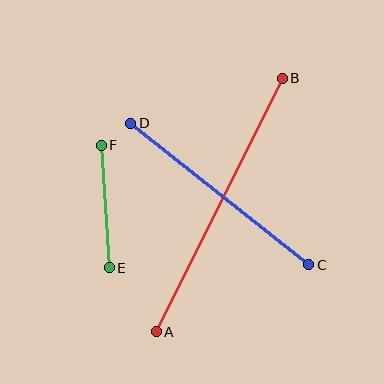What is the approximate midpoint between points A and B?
The midpoint is at approximately (219, 205) pixels.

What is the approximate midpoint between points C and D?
The midpoint is at approximately (220, 194) pixels.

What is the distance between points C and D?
The distance is approximately 228 pixels.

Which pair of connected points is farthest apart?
Points A and B are farthest apart.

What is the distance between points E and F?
The distance is approximately 123 pixels.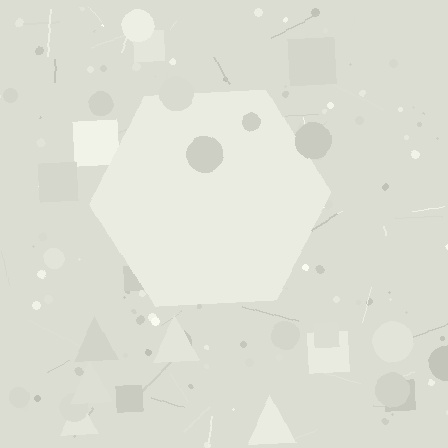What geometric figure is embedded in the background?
A hexagon is embedded in the background.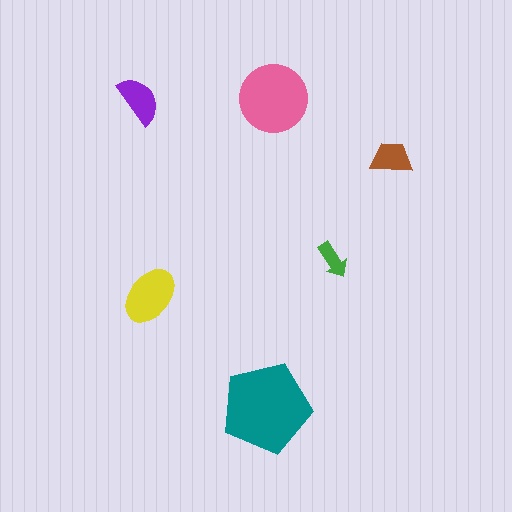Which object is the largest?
The teal pentagon.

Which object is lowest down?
The teal pentagon is bottommost.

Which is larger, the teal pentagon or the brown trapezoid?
The teal pentagon.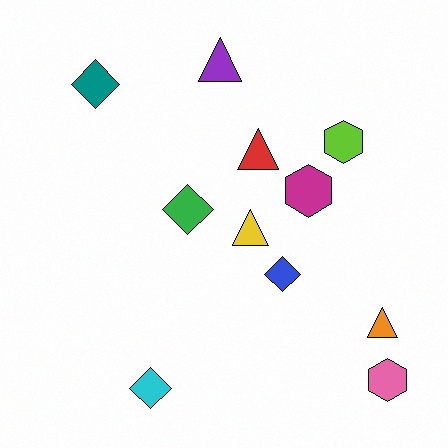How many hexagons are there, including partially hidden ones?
There are 3 hexagons.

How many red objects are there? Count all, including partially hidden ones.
There is 1 red object.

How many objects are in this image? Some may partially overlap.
There are 11 objects.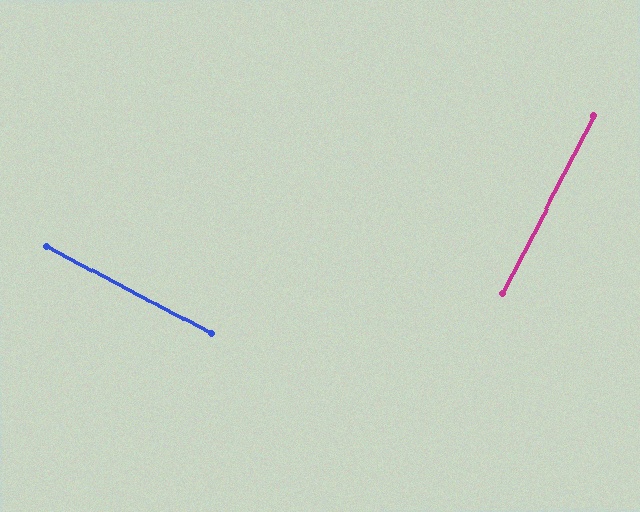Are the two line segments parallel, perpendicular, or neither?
Perpendicular — they meet at approximately 89°.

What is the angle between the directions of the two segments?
Approximately 89 degrees.